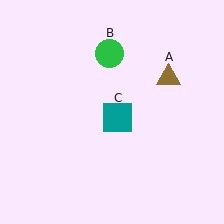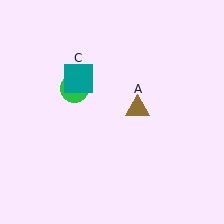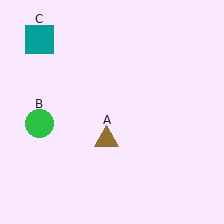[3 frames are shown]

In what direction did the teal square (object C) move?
The teal square (object C) moved up and to the left.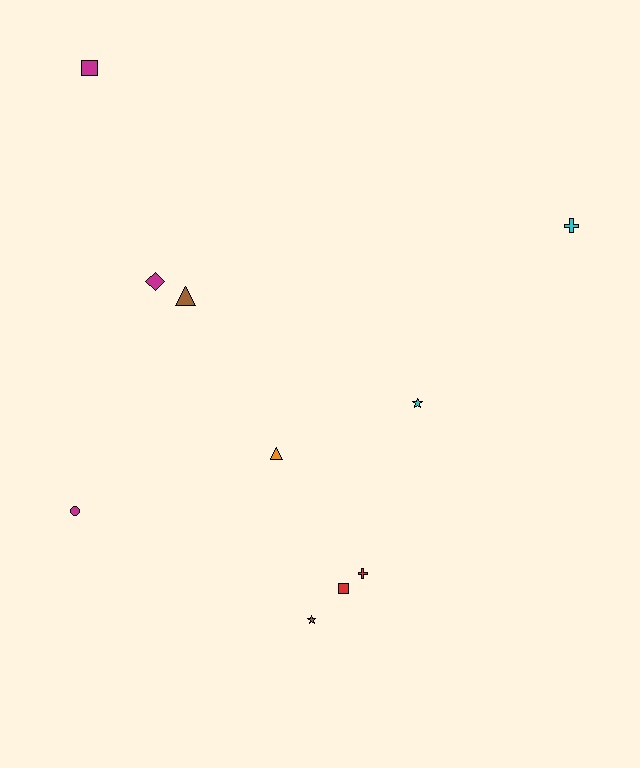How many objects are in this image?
There are 10 objects.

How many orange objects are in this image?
There is 1 orange object.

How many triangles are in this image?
There are 2 triangles.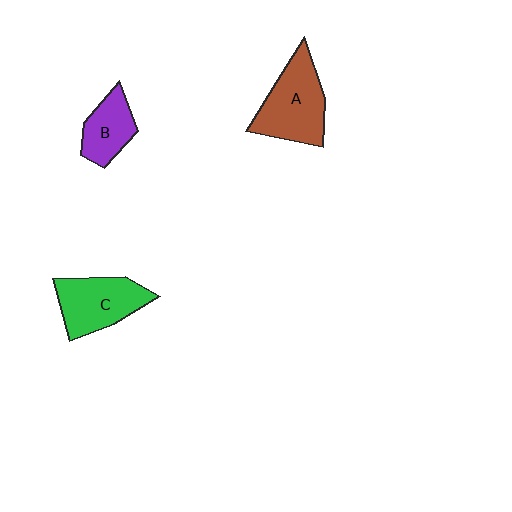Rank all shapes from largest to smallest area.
From largest to smallest: A (brown), C (green), B (purple).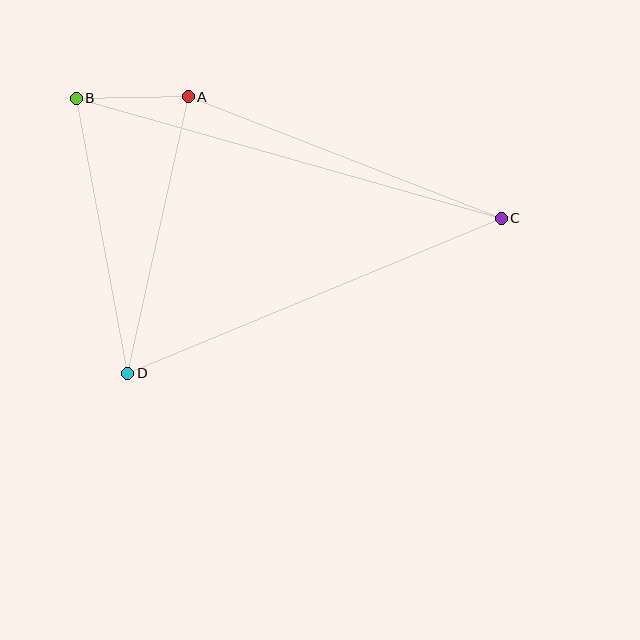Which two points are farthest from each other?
Points B and C are farthest from each other.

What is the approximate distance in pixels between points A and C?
The distance between A and C is approximately 336 pixels.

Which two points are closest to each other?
Points A and B are closest to each other.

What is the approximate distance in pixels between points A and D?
The distance between A and D is approximately 283 pixels.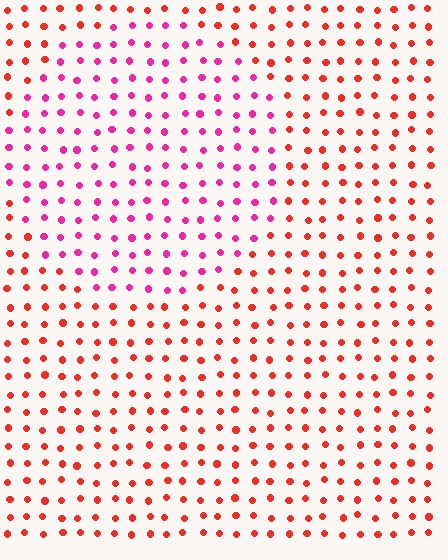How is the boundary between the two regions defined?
The boundary is defined purely by a slight shift in hue (about 41 degrees). Spacing, size, and orientation are identical on both sides.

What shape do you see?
I see a circle.